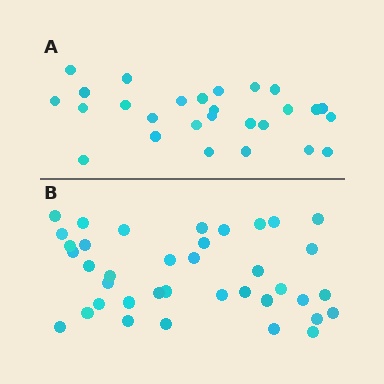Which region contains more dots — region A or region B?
Region B (the bottom region) has more dots.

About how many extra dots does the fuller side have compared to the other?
Region B has roughly 12 or so more dots than region A.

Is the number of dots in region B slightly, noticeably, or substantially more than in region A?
Region B has noticeably more, but not dramatically so. The ratio is roughly 1.4 to 1.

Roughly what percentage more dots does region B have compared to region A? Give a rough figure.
About 40% more.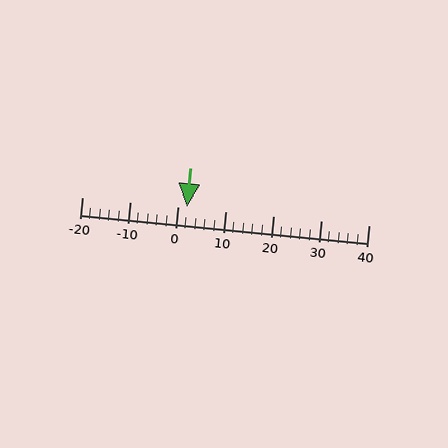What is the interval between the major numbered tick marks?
The major tick marks are spaced 10 units apart.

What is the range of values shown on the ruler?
The ruler shows values from -20 to 40.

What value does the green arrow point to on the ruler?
The green arrow points to approximately 2.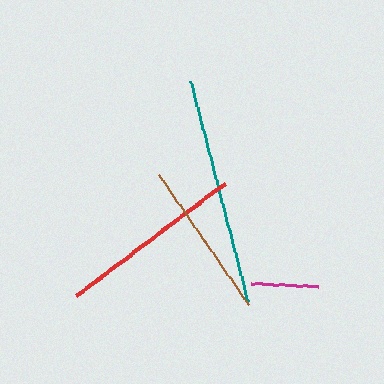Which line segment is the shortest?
The magenta line is the shortest at approximately 67 pixels.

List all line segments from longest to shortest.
From longest to shortest: teal, red, brown, magenta.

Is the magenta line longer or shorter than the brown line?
The brown line is longer than the magenta line.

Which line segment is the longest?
The teal line is the longest at approximately 227 pixels.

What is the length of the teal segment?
The teal segment is approximately 227 pixels long.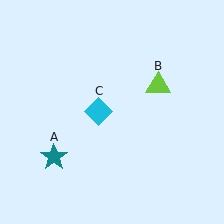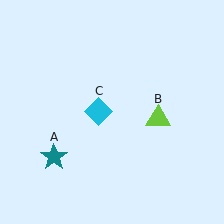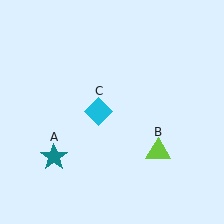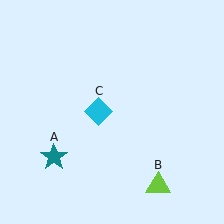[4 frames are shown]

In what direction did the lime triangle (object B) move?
The lime triangle (object B) moved down.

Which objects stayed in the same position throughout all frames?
Teal star (object A) and cyan diamond (object C) remained stationary.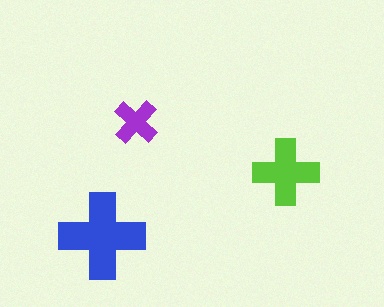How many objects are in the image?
There are 3 objects in the image.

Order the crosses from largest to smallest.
the blue one, the lime one, the purple one.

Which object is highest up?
The purple cross is topmost.